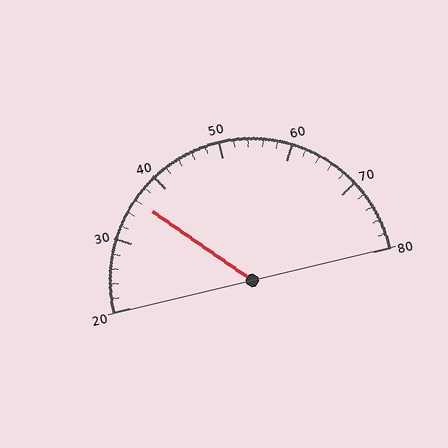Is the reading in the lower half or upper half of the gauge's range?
The reading is in the lower half of the range (20 to 80).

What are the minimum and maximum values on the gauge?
The gauge ranges from 20 to 80.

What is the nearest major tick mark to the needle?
The nearest major tick mark is 40.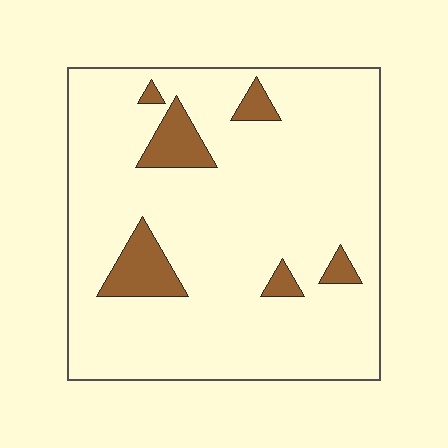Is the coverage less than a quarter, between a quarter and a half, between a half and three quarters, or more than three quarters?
Less than a quarter.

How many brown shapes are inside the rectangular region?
6.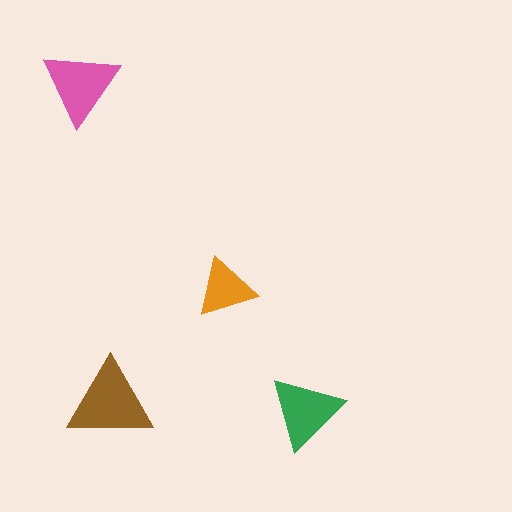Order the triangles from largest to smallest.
the brown one, the pink one, the green one, the orange one.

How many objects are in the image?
There are 4 objects in the image.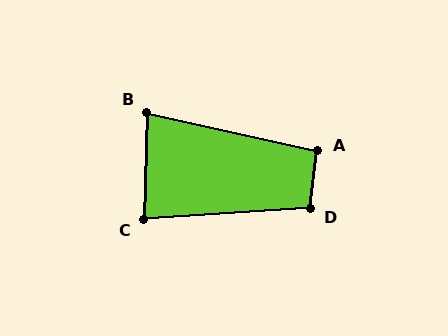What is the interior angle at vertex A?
Approximately 95 degrees (obtuse).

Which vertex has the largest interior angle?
D, at approximately 101 degrees.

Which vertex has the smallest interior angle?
B, at approximately 79 degrees.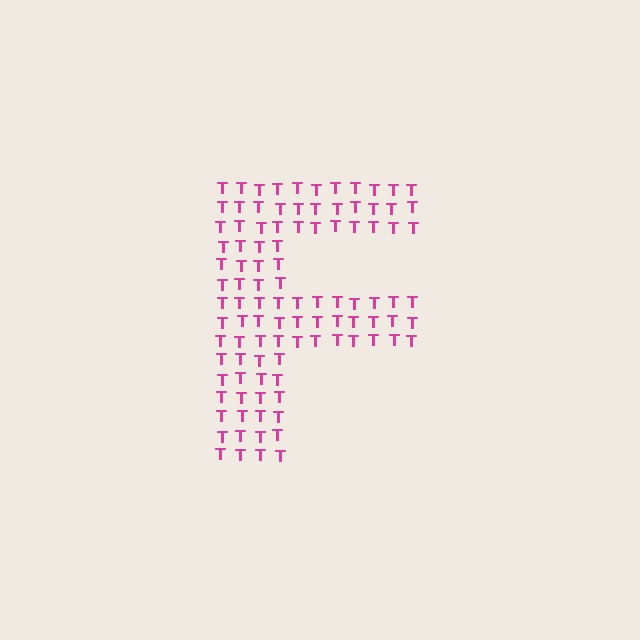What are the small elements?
The small elements are letter T's.